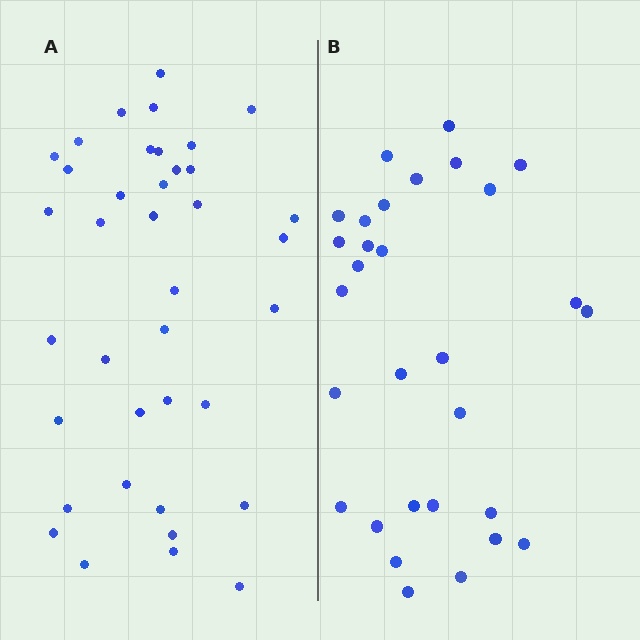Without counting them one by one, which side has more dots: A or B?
Region A (the left region) has more dots.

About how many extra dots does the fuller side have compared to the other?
Region A has roughly 8 or so more dots than region B.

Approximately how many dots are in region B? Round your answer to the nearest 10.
About 30 dots.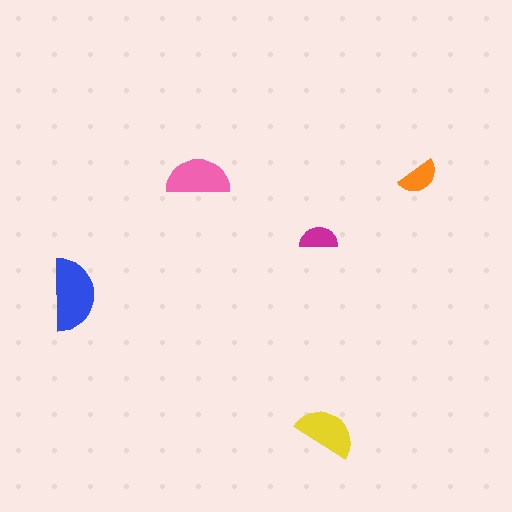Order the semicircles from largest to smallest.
the blue one, the pink one, the yellow one, the orange one, the magenta one.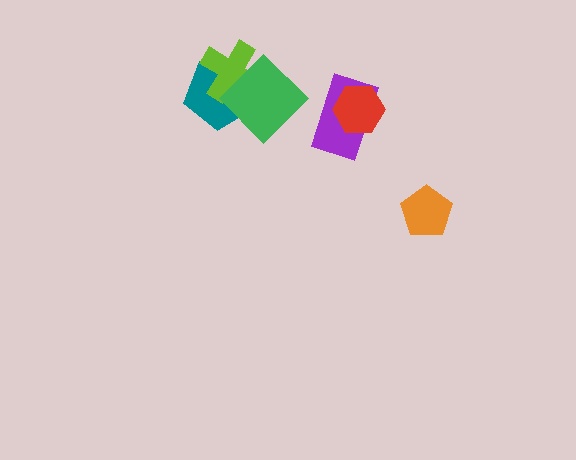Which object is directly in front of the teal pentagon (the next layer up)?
The lime cross is directly in front of the teal pentagon.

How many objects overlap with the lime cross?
2 objects overlap with the lime cross.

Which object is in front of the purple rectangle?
The red hexagon is in front of the purple rectangle.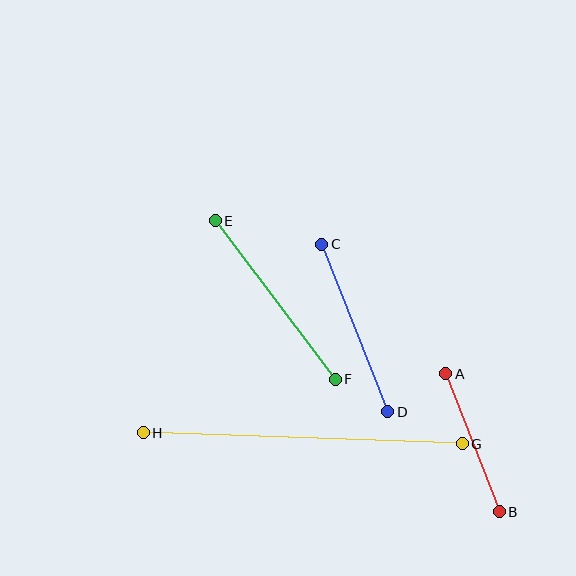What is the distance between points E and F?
The distance is approximately 199 pixels.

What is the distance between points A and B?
The distance is approximately 148 pixels.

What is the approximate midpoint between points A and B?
The midpoint is at approximately (472, 443) pixels.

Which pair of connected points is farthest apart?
Points G and H are farthest apart.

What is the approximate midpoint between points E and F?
The midpoint is at approximately (275, 300) pixels.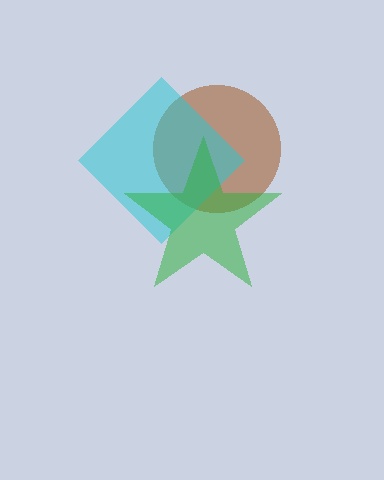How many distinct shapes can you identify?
There are 3 distinct shapes: a brown circle, a cyan diamond, a green star.